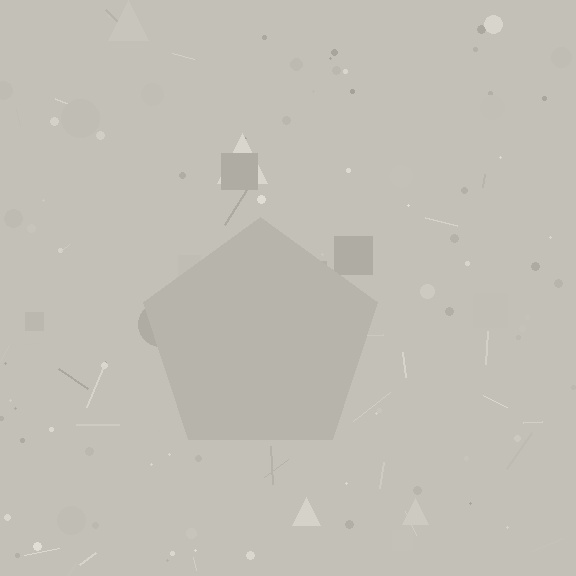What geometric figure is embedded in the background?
A pentagon is embedded in the background.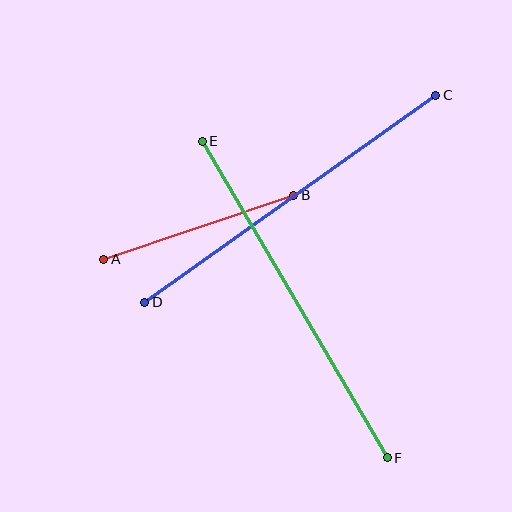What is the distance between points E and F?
The distance is approximately 367 pixels.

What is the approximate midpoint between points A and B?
The midpoint is at approximately (199, 227) pixels.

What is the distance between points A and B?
The distance is approximately 200 pixels.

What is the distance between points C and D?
The distance is approximately 357 pixels.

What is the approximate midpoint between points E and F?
The midpoint is at approximately (295, 300) pixels.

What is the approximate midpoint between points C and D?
The midpoint is at approximately (290, 199) pixels.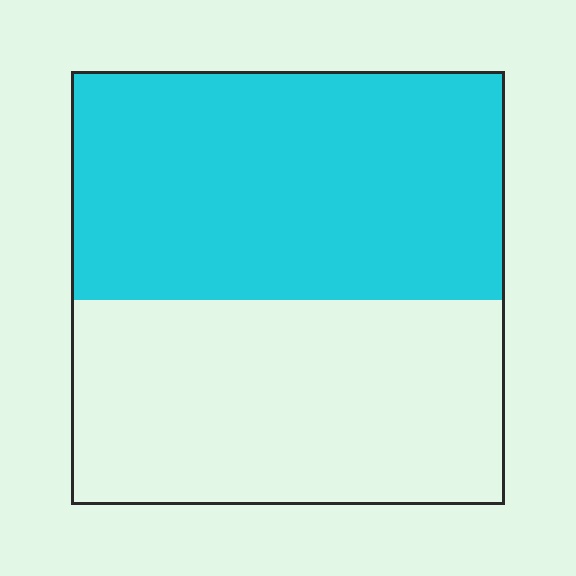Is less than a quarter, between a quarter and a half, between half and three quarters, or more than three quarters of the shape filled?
Between half and three quarters.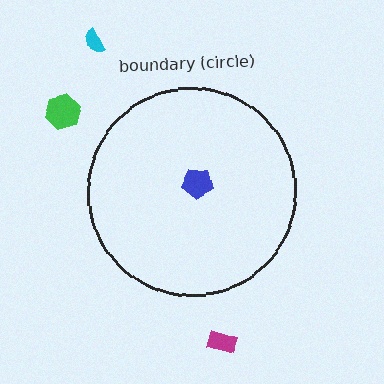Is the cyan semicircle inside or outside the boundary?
Outside.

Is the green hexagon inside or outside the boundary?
Outside.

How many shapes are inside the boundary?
1 inside, 3 outside.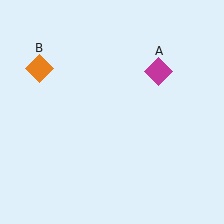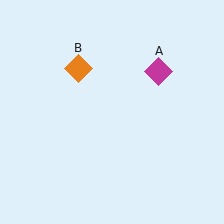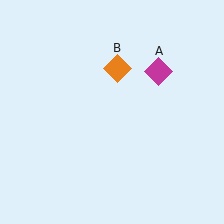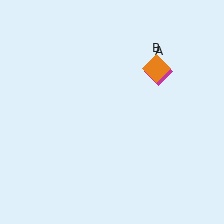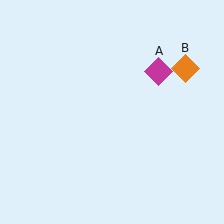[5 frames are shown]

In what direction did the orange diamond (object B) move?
The orange diamond (object B) moved right.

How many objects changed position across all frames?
1 object changed position: orange diamond (object B).